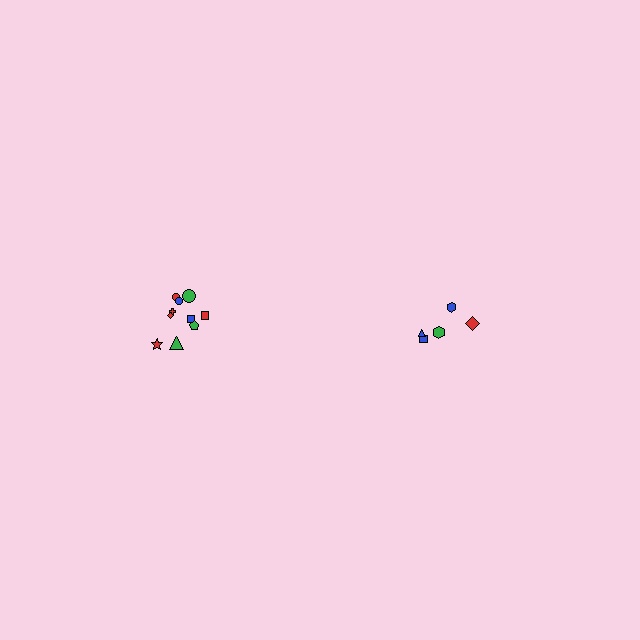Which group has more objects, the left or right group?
The left group.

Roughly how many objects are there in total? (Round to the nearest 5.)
Roughly 15 objects in total.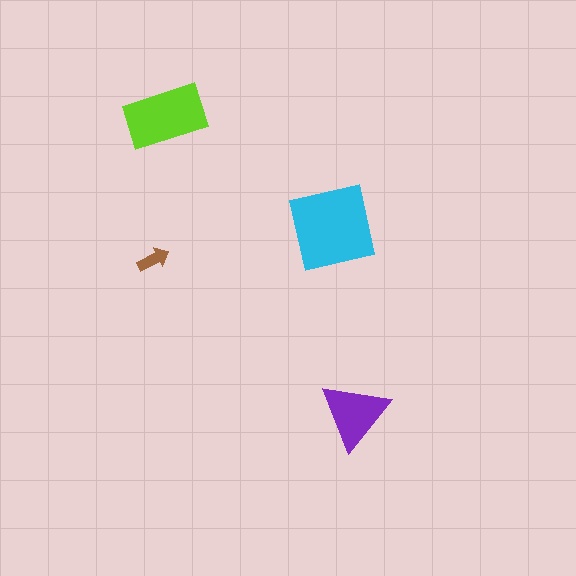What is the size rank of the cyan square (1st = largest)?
1st.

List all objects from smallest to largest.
The brown arrow, the purple triangle, the lime rectangle, the cyan square.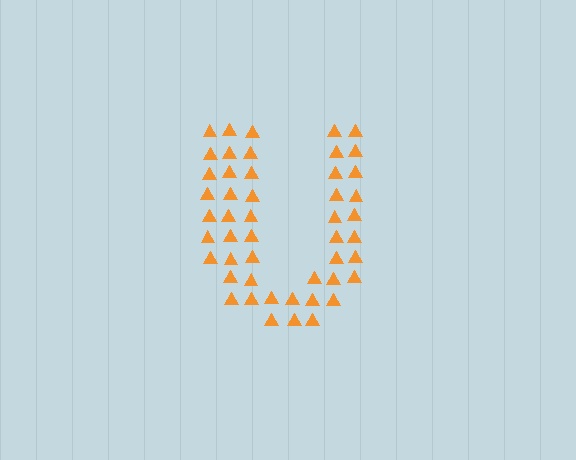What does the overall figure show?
The overall figure shows the letter U.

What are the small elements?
The small elements are triangles.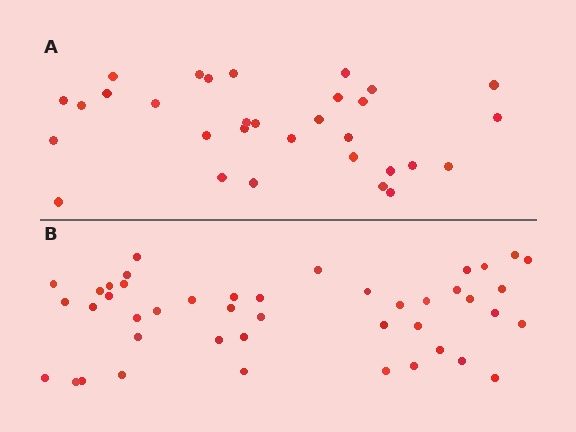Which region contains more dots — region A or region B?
Region B (the bottom region) has more dots.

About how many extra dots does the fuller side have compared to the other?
Region B has approximately 15 more dots than region A.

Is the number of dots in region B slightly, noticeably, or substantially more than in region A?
Region B has noticeably more, but not dramatically so. The ratio is roughly 1.4 to 1.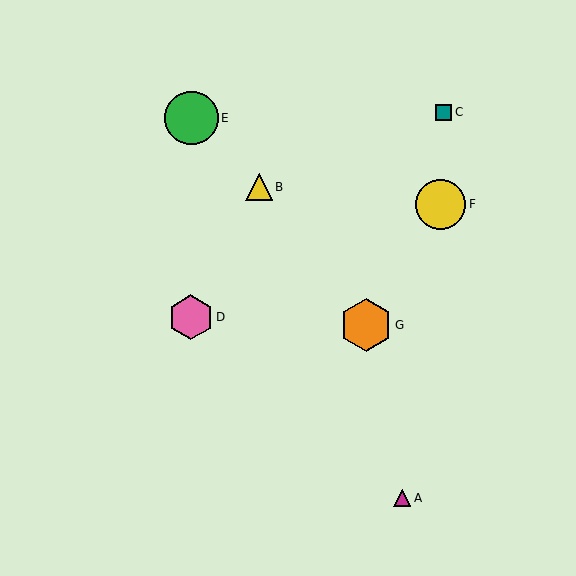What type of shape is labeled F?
Shape F is a yellow circle.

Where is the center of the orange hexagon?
The center of the orange hexagon is at (366, 325).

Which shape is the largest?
The green circle (labeled E) is the largest.